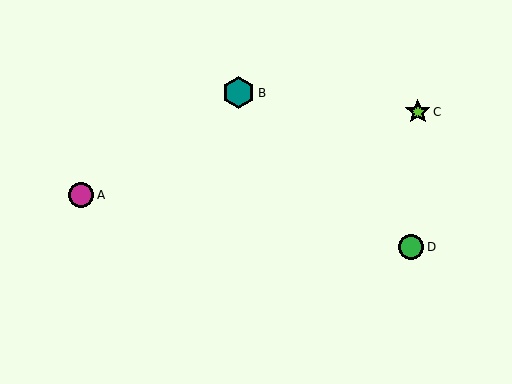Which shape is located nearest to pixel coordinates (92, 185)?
The magenta circle (labeled A) at (81, 195) is nearest to that location.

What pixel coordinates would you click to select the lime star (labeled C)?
Click at (418, 112) to select the lime star C.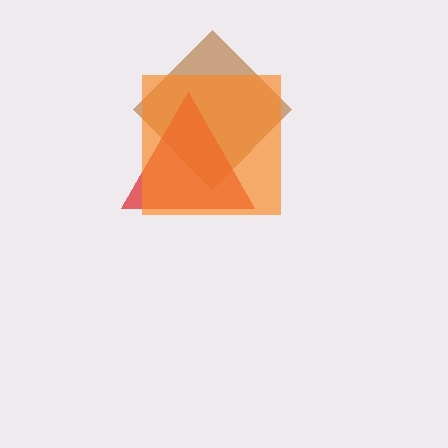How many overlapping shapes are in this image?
There are 3 overlapping shapes in the image.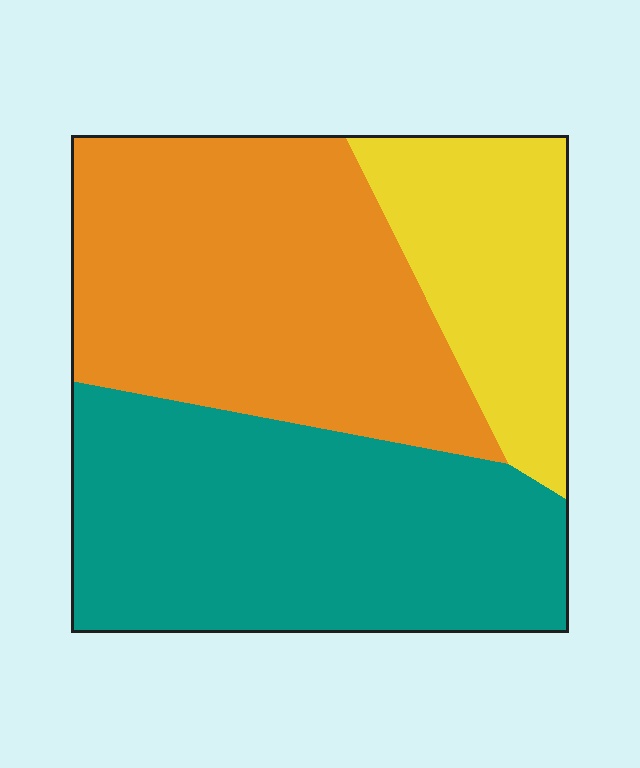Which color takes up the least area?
Yellow, at roughly 20%.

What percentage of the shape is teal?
Teal covers 41% of the shape.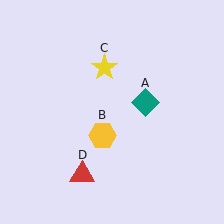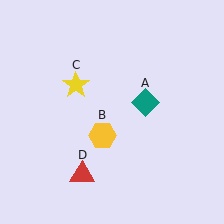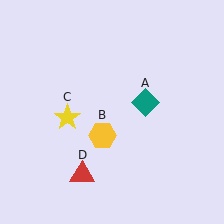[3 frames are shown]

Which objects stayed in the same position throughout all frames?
Teal diamond (object A) and yellow hexagon (object B) and red triangle (object D) remained stationary.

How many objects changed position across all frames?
1 object changed position: yellow star (object C).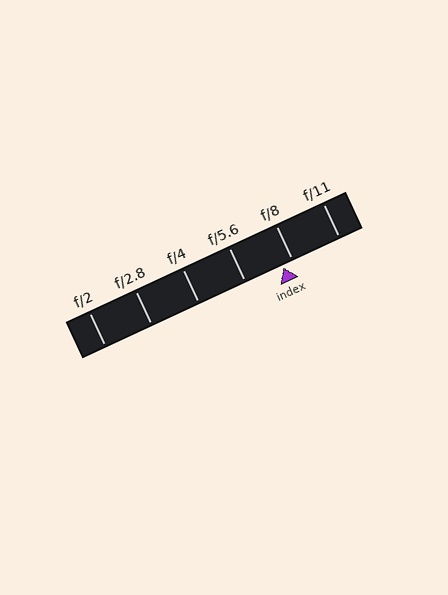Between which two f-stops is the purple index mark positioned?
The index mark is between f/5.6 and f/8.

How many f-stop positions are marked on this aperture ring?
There are 6 f-stop positions marked.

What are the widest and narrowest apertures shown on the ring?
The widest aperture shown is f/2 and the narrowest is f/11.